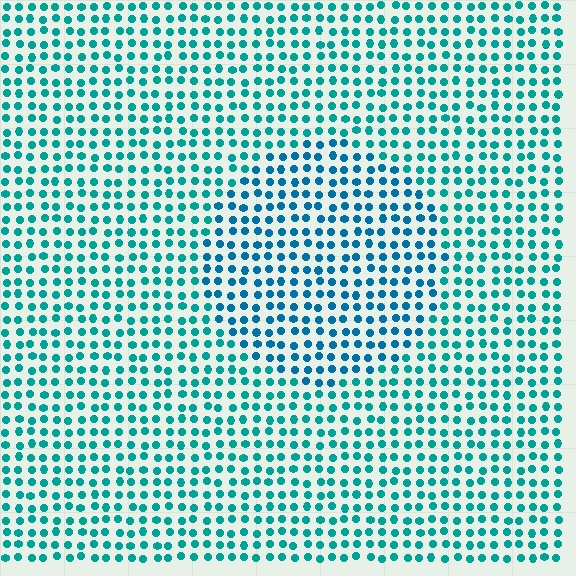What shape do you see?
I see a circle.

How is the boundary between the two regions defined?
The boundary is defined purely by a slight shift in hue (about 23 degrees). Spacing, size, and orientation are identical on both sides.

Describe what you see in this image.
The image is filled with small teal elements in a uniform arrangement. A circle-shaped region is visible where the elements are tinted to a slightly different hue, forming a subtle color boundary.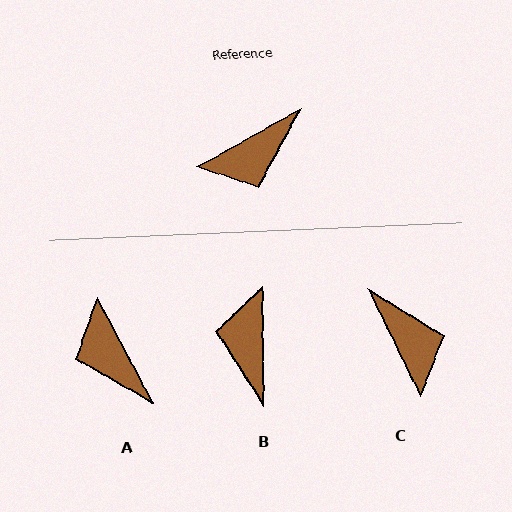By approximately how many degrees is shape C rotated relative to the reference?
Approximately 87 degrees counter-clockwise.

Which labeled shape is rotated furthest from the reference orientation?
B, about 118 degrees away.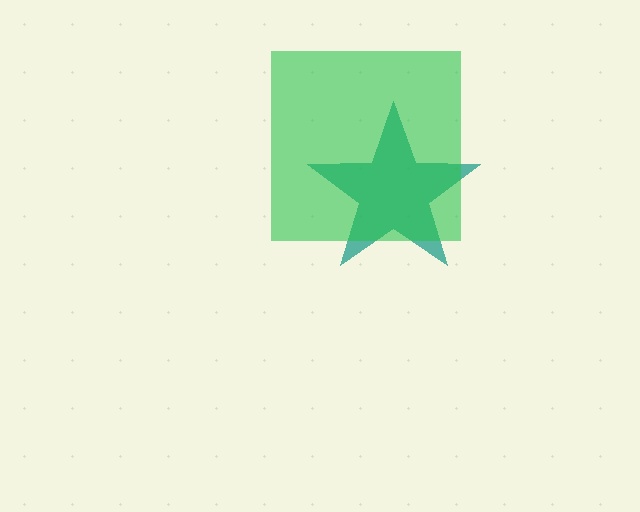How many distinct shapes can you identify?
There are 2 distinct shapes: a teal star, a green square.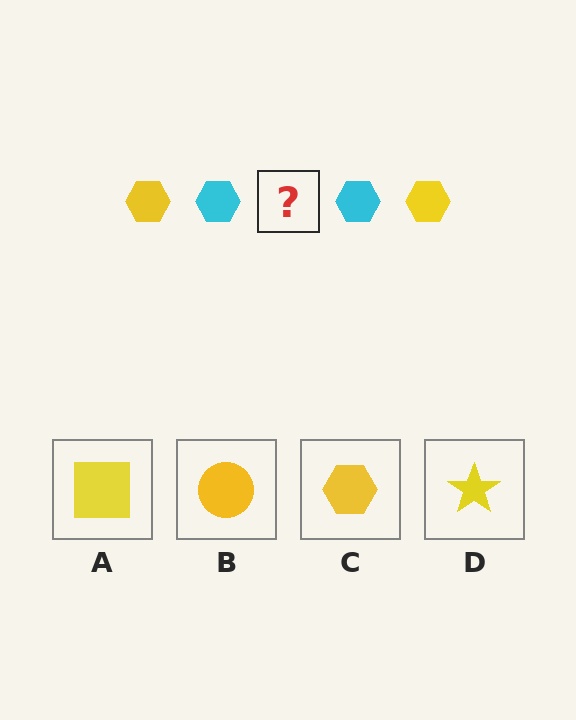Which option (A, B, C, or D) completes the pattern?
C.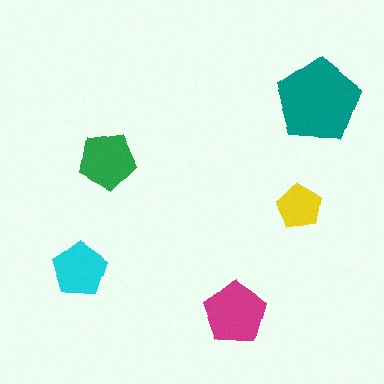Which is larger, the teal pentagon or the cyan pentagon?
The teal one.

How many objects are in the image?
There are 5 objects in the image.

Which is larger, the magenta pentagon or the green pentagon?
The magenta one.